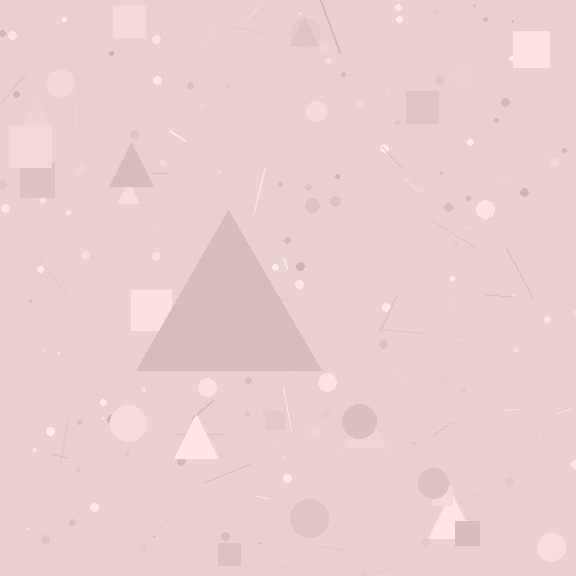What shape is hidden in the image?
A triangle is hidden in the image.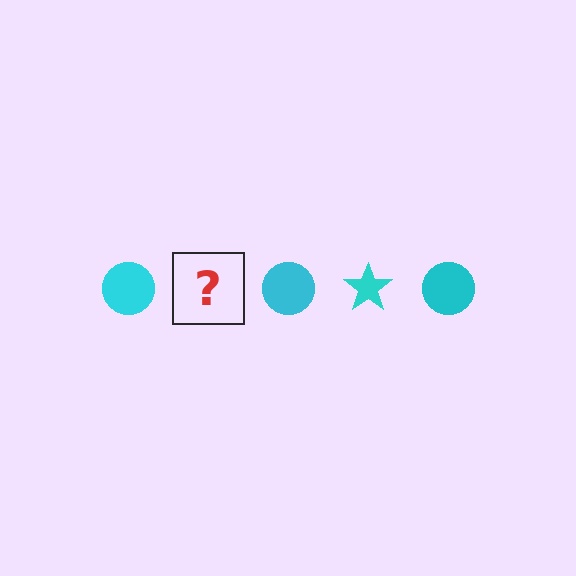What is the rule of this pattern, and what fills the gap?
The rule is that the pattern cycles through circle, star shapes in cyan. The gap should be filled with a cyan star.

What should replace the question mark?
The question mark should be replaced with a cyan star.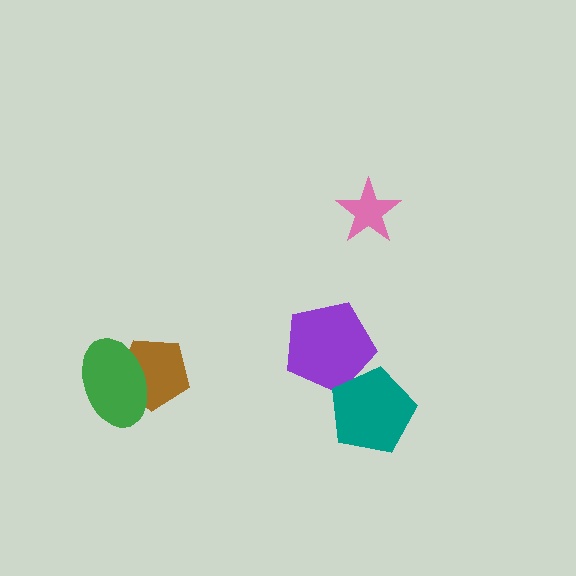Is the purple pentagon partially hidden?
Yes, it is partially covered by another shape.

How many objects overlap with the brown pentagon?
1 object overlaps with the brown pentagon.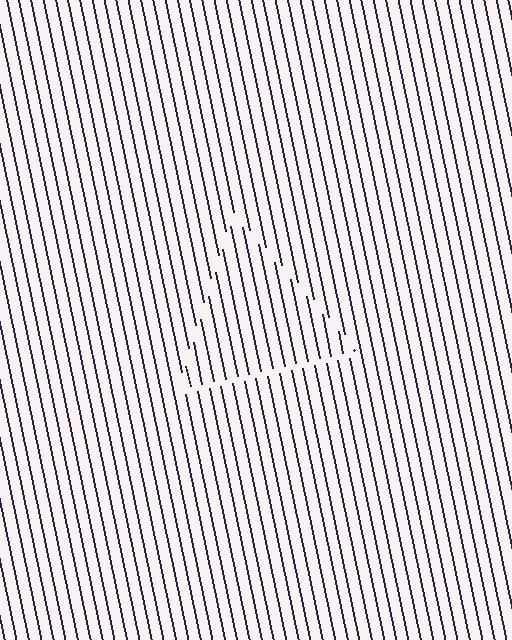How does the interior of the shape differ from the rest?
The interior of the shape contains the same grating, shifted by half a period — the contour is defined by the phase discontinuity where line-ends from the inner and outer gratings abut.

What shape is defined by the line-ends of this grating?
An illusory triangle. The interior of the shape contains the same grating, shifted by half a period — the contour is defined by the phase discontinuity where line-ends from the inner and outer gratings abut.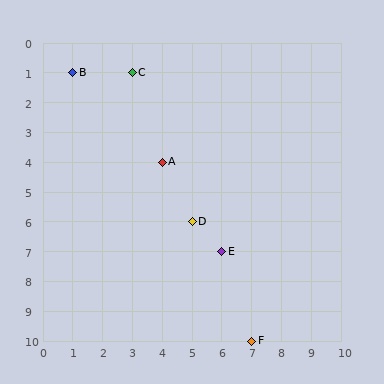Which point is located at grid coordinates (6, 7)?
Point E is at (6, 7).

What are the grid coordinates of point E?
Point E is at grid coordinates (6, 7).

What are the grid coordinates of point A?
Point A is at grid coordinates (4, 4).